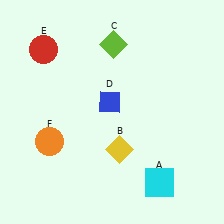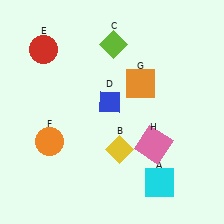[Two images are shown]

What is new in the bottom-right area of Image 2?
A pink square (H) was added in the bottom-right area of Image 2.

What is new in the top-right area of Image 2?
An orange square (G) was added in the top-right area of Image 2.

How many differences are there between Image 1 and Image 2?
There are 2 differences between the two images.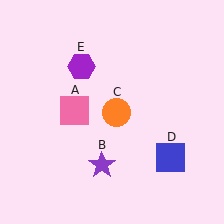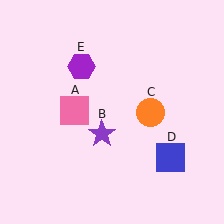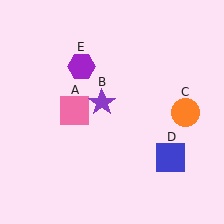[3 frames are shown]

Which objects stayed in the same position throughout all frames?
Pink square (object A) and blue square (object D) and purple hexagon (object E) remained stationary.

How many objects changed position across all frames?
2 objects changed position: purple star (object B), orange circle (object C).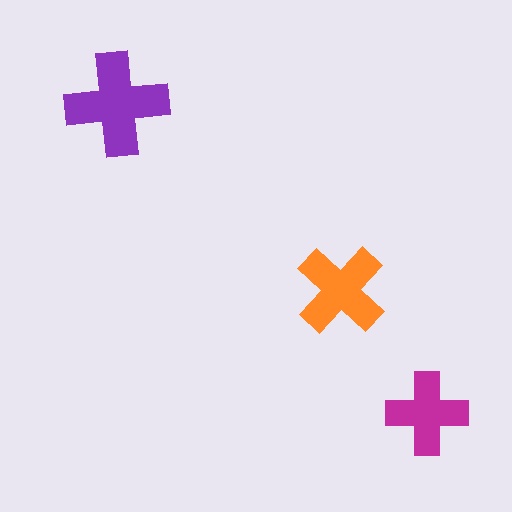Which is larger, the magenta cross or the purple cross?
The purple one.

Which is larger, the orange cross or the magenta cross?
The orange one.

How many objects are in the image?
There are 3 objects in the image.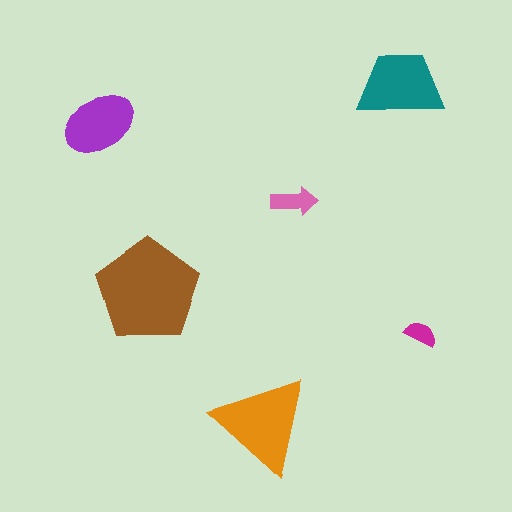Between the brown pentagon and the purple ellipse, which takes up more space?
The brown pentagon.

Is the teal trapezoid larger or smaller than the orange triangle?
Smaller.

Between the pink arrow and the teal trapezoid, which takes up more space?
The teal trapezoid.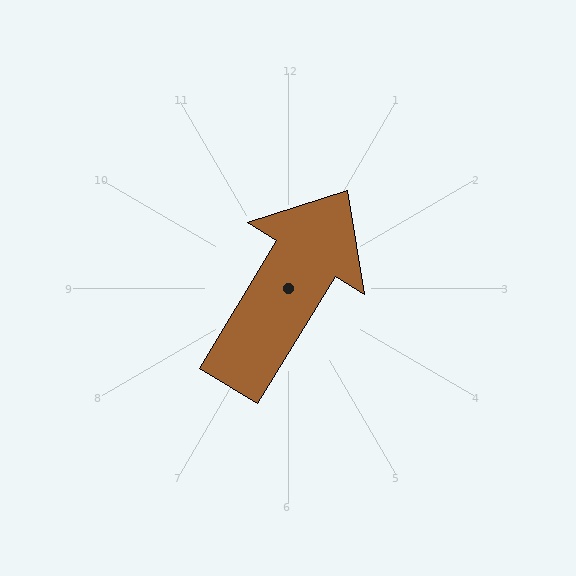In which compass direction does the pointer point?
Northeast.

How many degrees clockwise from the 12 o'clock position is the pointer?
Approximately 31 degrees.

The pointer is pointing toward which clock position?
Roughly 1 o'clock.